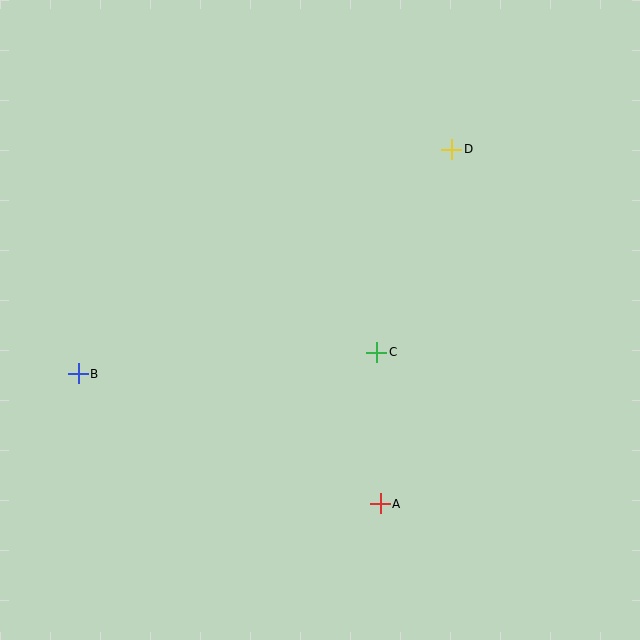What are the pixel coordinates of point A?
Point A is at (380, 504).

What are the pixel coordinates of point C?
Point C is at (377, 352).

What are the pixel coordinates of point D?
Point D is at (452, 149).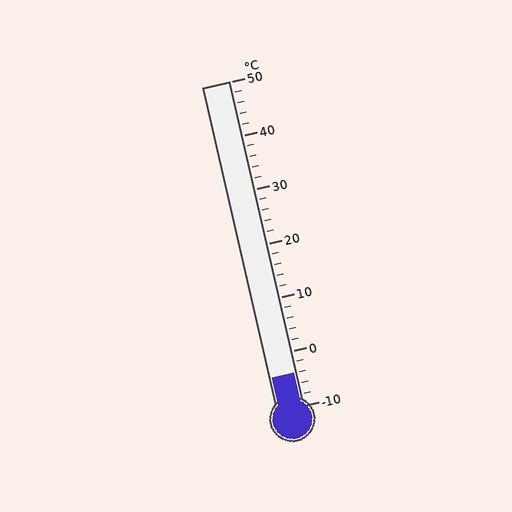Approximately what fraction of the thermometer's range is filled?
The thermometer is filled to approximately 10% of its range.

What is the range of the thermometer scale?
The thermometer scale ranges from -10°C to 50°C.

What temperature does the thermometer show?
The thermometer shows approximately -4°C.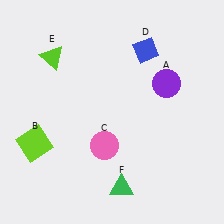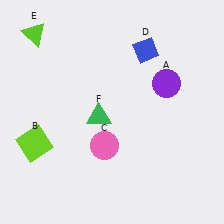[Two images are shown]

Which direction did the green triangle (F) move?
The green triangle (F) moved up.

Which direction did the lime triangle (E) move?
The lime triangle (E) moved up.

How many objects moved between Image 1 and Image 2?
2 objects moved between the two images.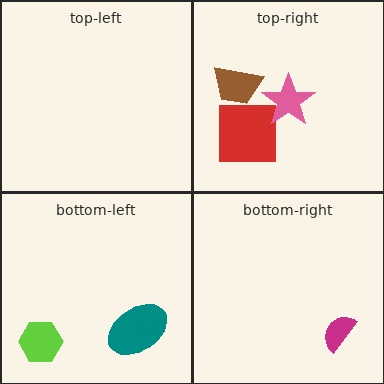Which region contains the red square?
The top-right region.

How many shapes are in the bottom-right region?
1.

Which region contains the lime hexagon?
The bottom-left region.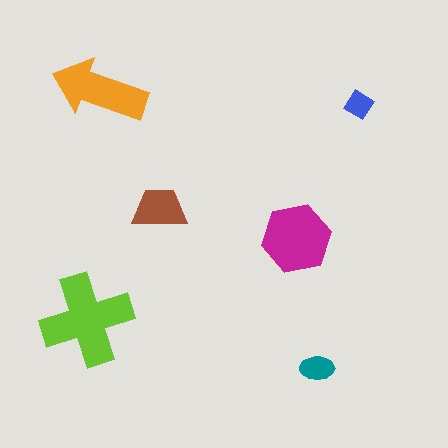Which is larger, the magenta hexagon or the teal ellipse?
The magenta hexagon.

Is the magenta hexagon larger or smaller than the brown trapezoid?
Larger.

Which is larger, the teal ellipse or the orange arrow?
The orange arrow.